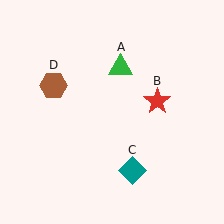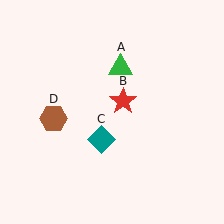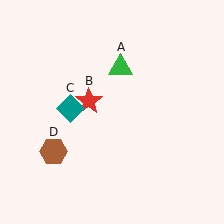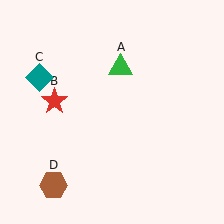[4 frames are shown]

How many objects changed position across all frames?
3 objects changed position: red star (object B), teal diamond (object C), brown hexagon (object D).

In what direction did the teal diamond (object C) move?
The teal diamond (object C) moved up and to the left.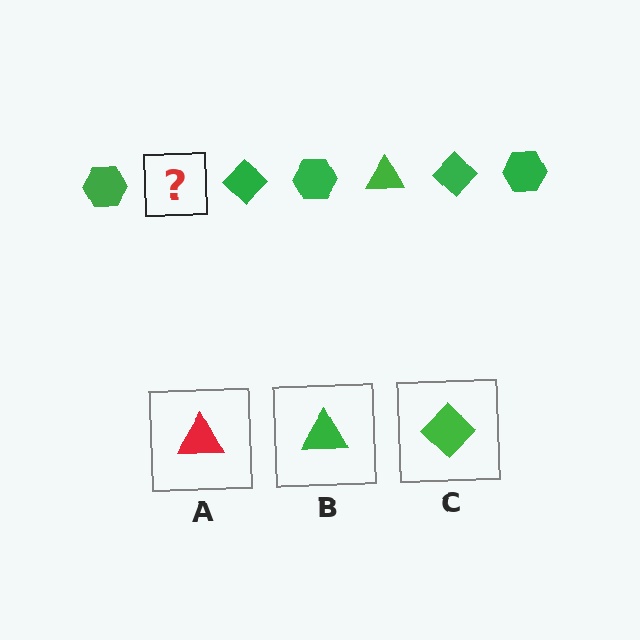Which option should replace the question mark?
Option B.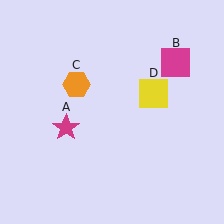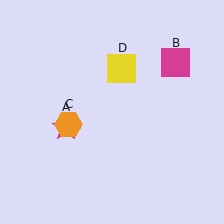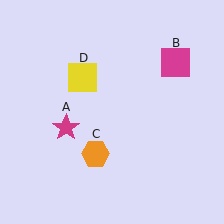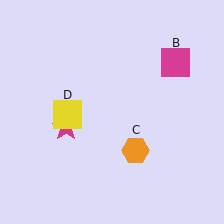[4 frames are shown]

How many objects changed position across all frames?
2 objects changed position: orange hexagon (object C), yellow square (object D).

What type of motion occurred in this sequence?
The orange hexagon (object C), yellow square (object D) rotated counterclockwise around the center of the scene.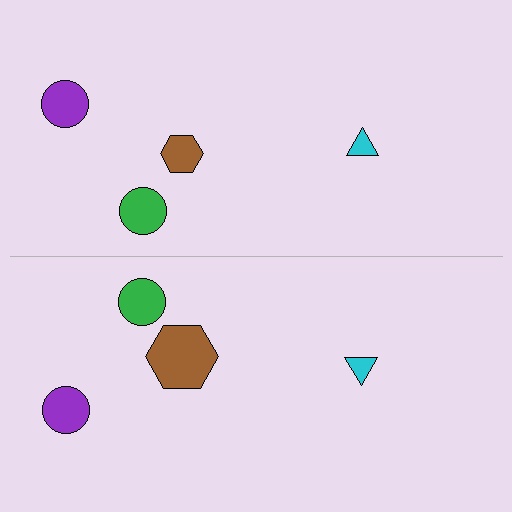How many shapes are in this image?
There are 8 shapes in this image.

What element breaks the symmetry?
The brown hexagon on the bottom side has a different size than its mirror counterpart.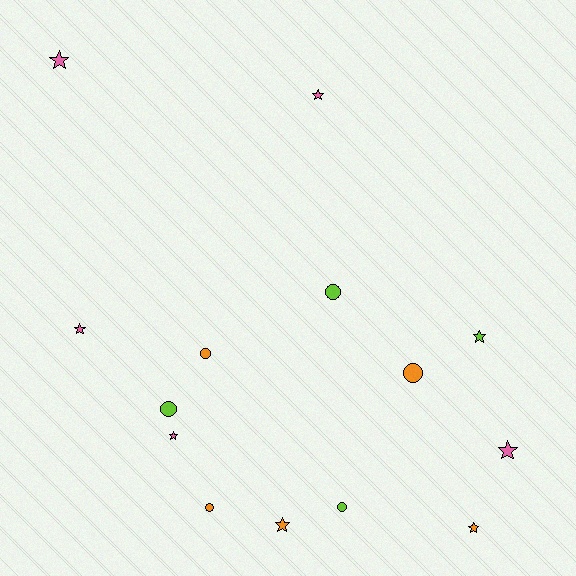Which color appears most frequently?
Orange, with 5 objects.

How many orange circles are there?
There are 3 orange circles.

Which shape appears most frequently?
Star, with 8 objects.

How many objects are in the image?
There are 14 objects.